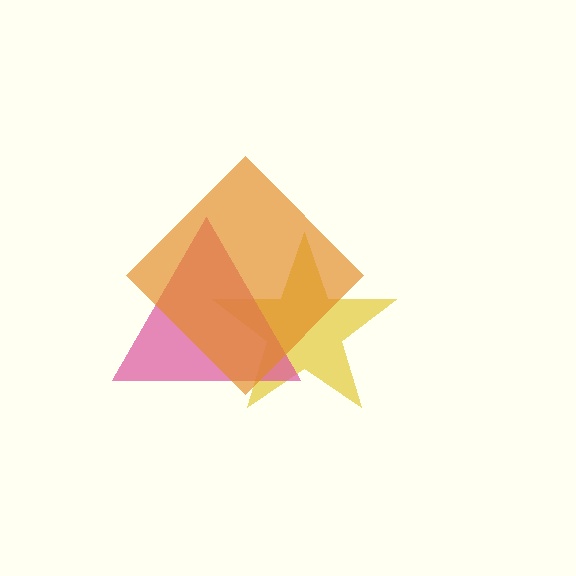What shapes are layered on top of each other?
The layered shapes are: a yellow star, a pink triangle, an orange diamond.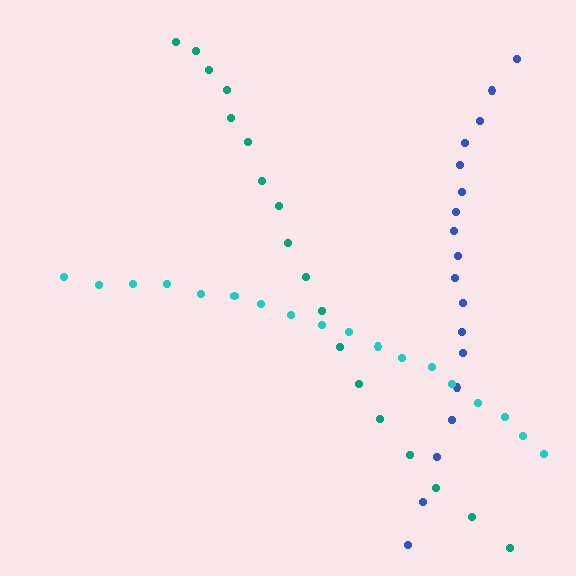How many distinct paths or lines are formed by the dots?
There are 3 distinct paths.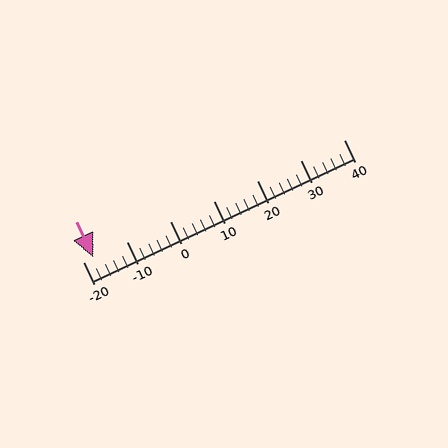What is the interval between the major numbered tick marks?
The major tick marks are spaced 10 units apart.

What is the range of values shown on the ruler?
The ruler shows values from -20 to 40.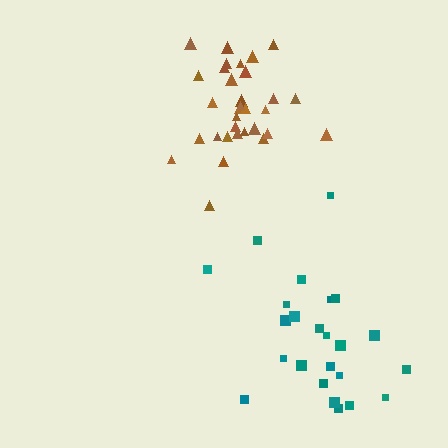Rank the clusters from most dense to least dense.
brown, teal.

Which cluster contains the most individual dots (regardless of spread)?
Brown (32).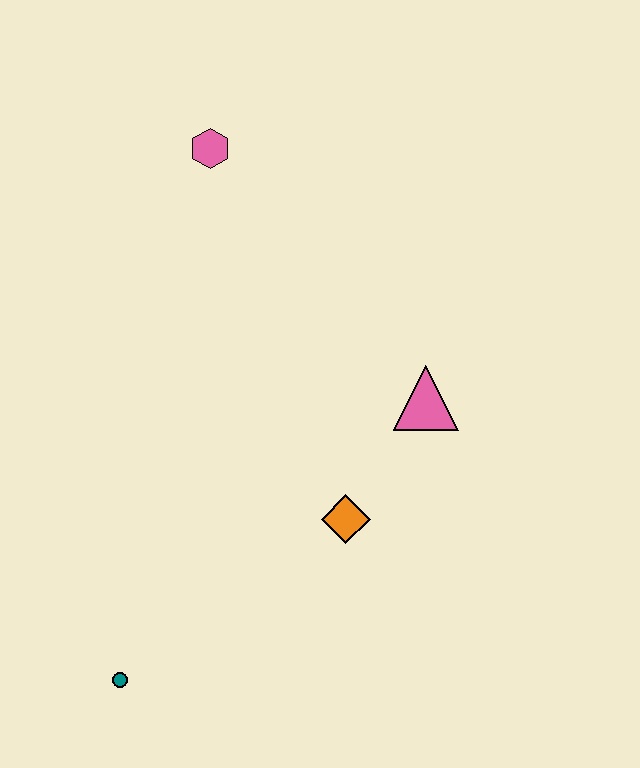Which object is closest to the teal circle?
The orange diamond is closest to the teal circle.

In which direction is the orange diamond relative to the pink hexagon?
The orange diamond is below the pink hexagon.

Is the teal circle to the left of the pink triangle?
Yes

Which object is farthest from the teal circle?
The pink hexagon is farthest from the teal circle.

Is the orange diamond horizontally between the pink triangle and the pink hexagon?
Yes